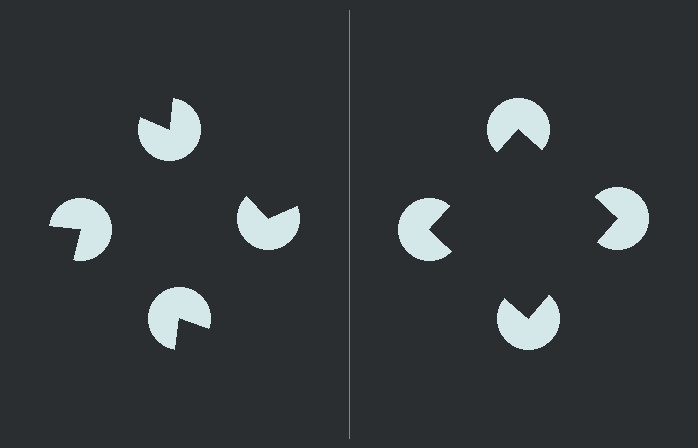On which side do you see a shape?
An illusory square appears on the right side. On the left side the wedge cuts are rotated, so no coherent shape forms.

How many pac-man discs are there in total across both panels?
8 — 4 on each side.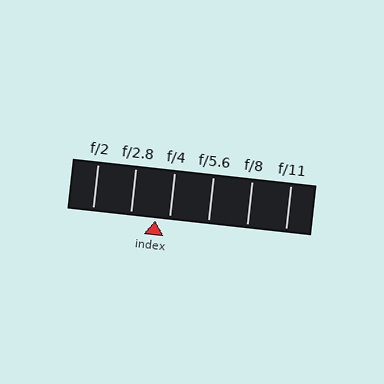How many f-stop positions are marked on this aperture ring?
There are 6 f-stop positions marked.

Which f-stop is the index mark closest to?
The index mark is closest to f/4.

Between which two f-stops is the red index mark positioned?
The index mark is between f/2.8 and f/4.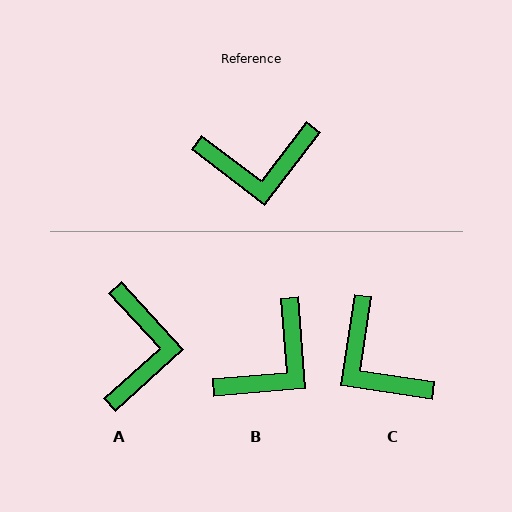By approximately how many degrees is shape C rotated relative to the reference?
Approximately 61 degrees clockwise.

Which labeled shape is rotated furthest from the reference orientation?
A, about 80 degrees away.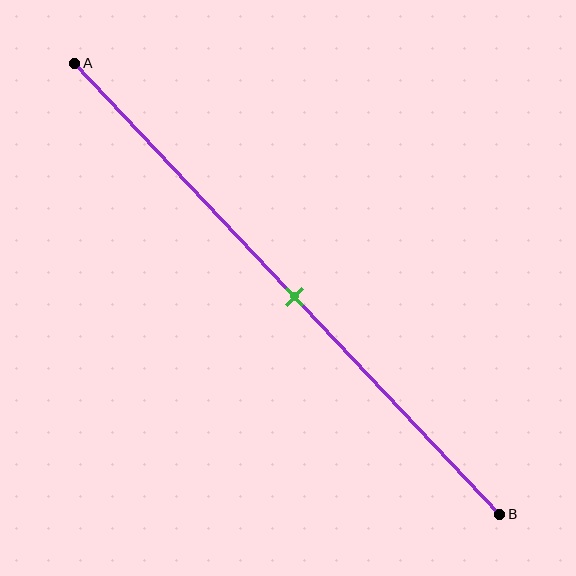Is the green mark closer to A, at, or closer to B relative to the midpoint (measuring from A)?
The green mark is approximately at the midpoint of segment AB.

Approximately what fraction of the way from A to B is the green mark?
The green mark is approximately 50% of the way from A to B.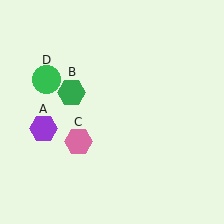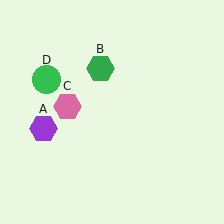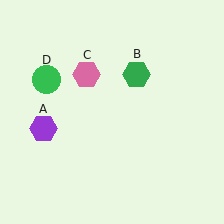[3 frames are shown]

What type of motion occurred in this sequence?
The green hexagon (object B), pink hexagon (object C) rotated clockwise around the center of the scene.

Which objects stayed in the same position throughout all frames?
Purple hexagon (object A) and green circle (object D) remained stationary.